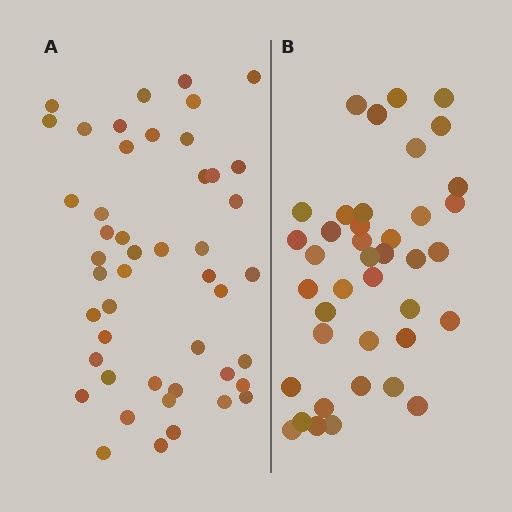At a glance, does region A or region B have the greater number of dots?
Region A (the left region) has more dots.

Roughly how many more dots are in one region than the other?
Region A has roughly 8 or so more dots than region B.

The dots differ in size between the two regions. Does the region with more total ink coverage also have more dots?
No. Region B has more total ink coverage because its dots are larger, but region A actually contains more individual dots. Total area can be misleading — the number of items is what matters here.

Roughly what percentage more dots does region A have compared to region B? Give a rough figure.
About 20% more.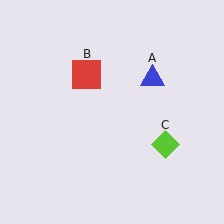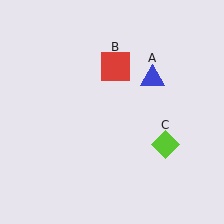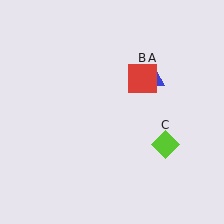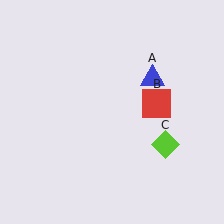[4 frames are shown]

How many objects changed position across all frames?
1 object changed position: red square (object B).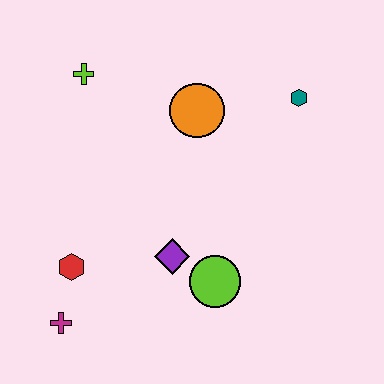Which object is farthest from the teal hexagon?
The magenta cross is farthest from the teal hexagon.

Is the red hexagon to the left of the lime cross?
Yes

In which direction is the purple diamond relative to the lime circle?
The purple diamond is to the left of the lime circle.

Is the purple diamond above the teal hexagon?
No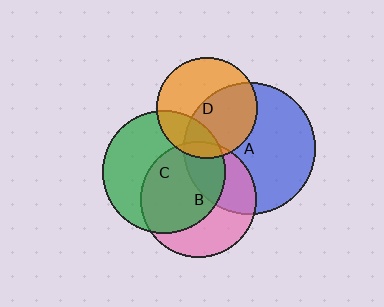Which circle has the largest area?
Circle A (blue).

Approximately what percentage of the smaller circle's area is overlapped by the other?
Approximately 20%.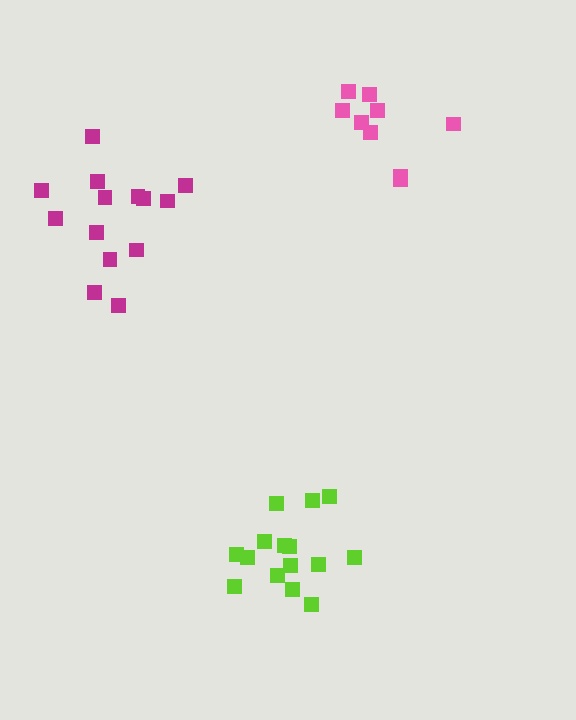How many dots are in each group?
Group 1: 9 dots, Group 2: 15 dots, Group 3: 14 dots (38 total).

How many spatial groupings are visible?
There are 3 spatial groupings.